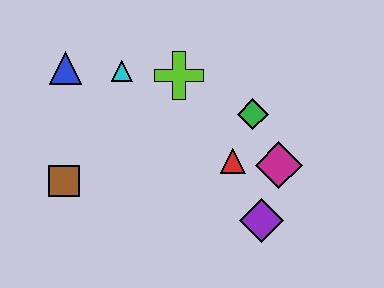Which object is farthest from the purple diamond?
The blue triangle is farthest from the purple diamond.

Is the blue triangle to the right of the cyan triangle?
No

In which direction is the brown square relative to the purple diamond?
The brown square is to the left of the purple diamond.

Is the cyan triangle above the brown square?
Yes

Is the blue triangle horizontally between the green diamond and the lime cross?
No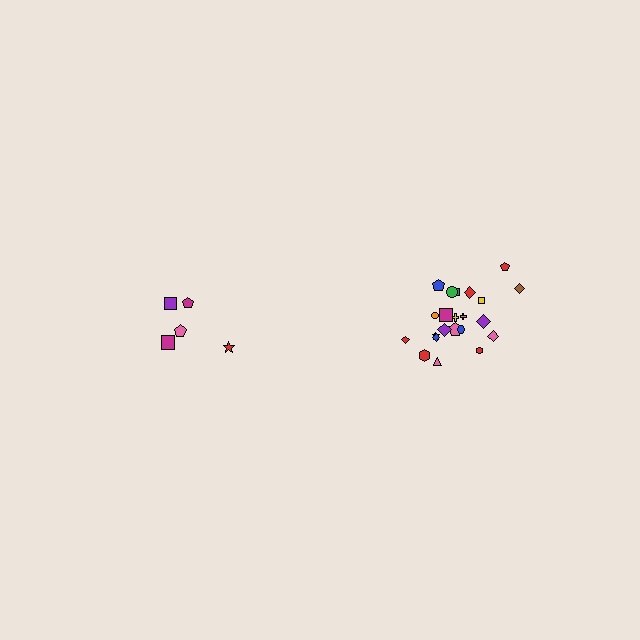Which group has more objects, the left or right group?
The right group.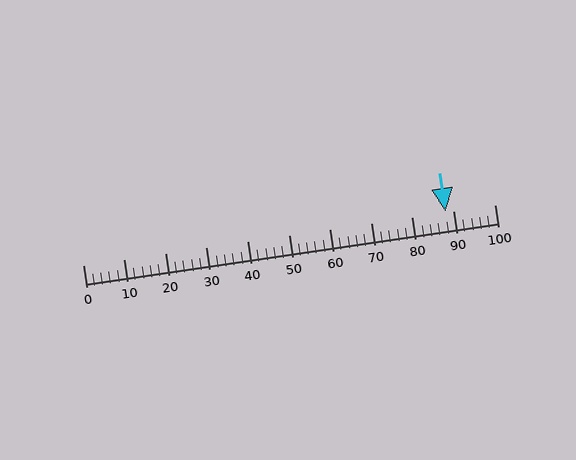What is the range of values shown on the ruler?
The ruler shows values from 0 to 100.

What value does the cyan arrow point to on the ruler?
The cyan arrow points to approximately 88.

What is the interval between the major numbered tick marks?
The major tick marks are spaced 10 units apart.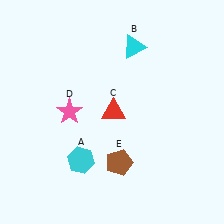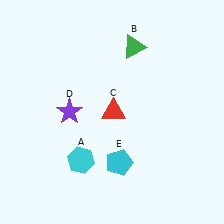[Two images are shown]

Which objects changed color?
B changed from cyan to green. D changed from pink to purple. E changed from brown to cyan.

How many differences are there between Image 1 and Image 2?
There are 3 differences between the two images.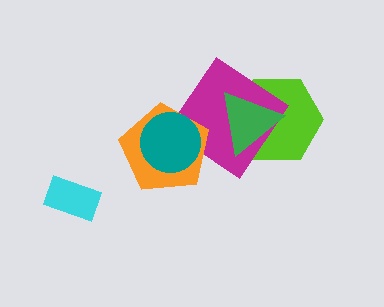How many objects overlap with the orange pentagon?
2 objects overlap with the orange pentagon.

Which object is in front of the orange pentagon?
The teal circle is in front of the orange pentagon.